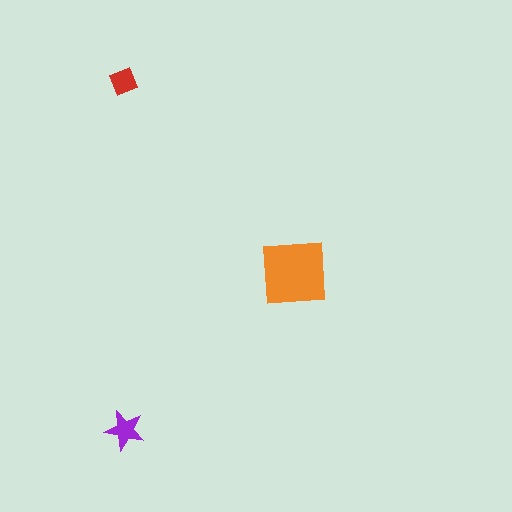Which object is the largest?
The orange square.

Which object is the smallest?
The red diamond.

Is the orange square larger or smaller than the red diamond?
Larger.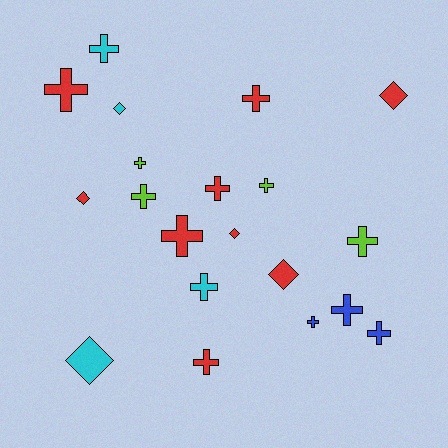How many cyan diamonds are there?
There are 2 cyan diamonds.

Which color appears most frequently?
Red, with 9 objects.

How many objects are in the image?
There are 20 objects.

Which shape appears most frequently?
Cross, with 14 objects.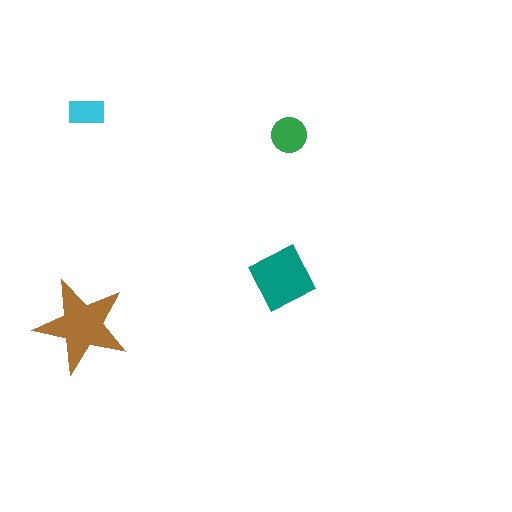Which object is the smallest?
The cyan rectangle.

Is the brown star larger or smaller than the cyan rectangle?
Larger.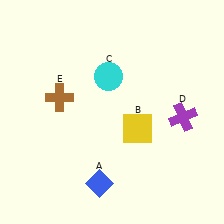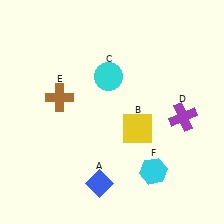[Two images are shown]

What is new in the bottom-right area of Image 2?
A cyan hexagon (F) was added in the bottom-right area of Image 2.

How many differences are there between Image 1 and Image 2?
There is 1 difference between the two images.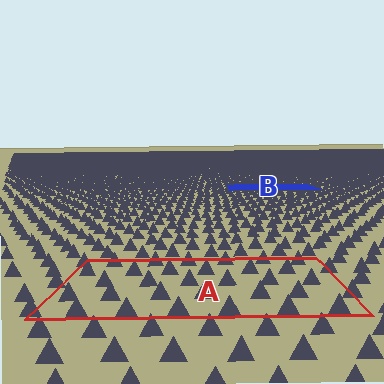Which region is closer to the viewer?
Region A is closer. The texture elements there are larger and more spread out.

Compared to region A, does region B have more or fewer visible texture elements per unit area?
Region B has more texture elements per unit area — they are packed more densely because it is farther away.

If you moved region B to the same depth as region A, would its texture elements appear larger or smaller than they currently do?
They would appear larger. At a closer depth, the same texture elements are projected at a bigger on-screen size.